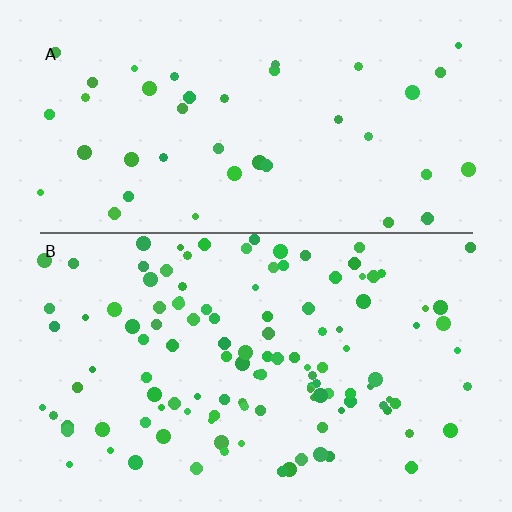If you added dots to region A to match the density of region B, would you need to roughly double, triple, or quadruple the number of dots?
Approximately triple.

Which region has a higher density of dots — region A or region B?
B (the bottom).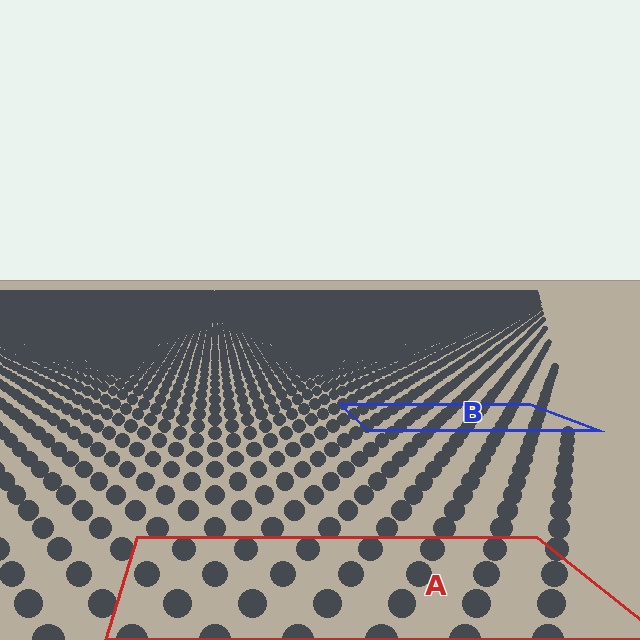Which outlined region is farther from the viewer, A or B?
Region B is farther from the viewer — the texture elements inside it appear smaller and more densely packed.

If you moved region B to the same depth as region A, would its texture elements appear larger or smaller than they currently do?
They would appear larger. At a closer depth, the same texture elements are projected at a bigger on-screen size.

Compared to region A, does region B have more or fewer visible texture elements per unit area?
Region B has more texture elements per unit area — they are packed more densely because it is farther away.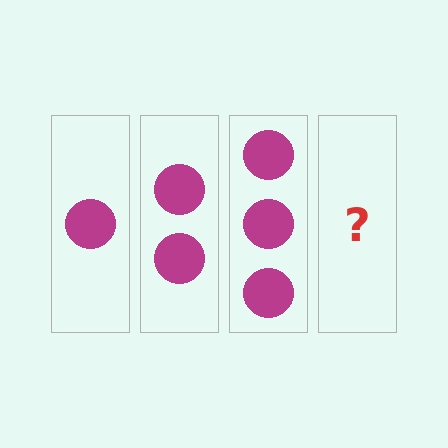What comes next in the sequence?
The next element should be 4 circles.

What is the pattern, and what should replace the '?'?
The pattern is that each step adds one more circle. The '?' should be 4 circles.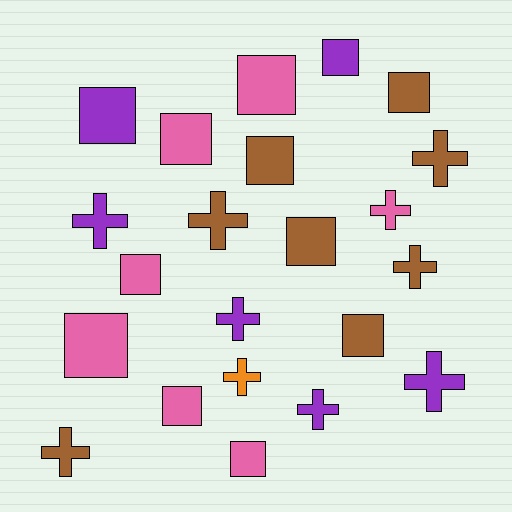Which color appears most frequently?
Brown, with 8 objects.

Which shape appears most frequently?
Square, with 12 objects.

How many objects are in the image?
There are 22 objects.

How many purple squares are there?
There are 2 purple squares.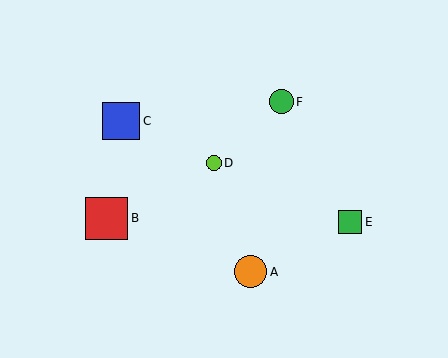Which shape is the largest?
The red square (labeled B) is the largest.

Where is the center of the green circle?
The center of the green circle is at (281, 102).